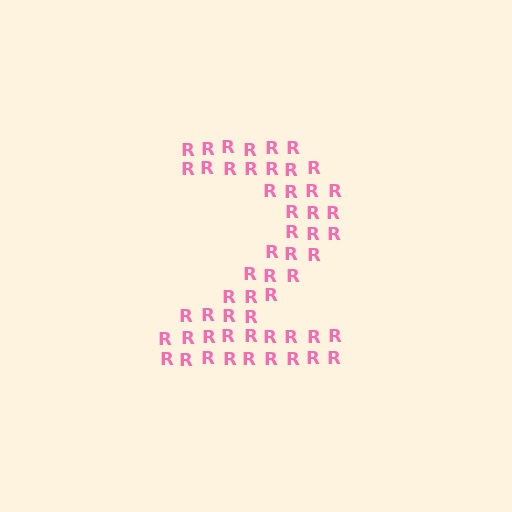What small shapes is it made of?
It is made of small letter R's.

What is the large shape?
The large shape is the digit 2.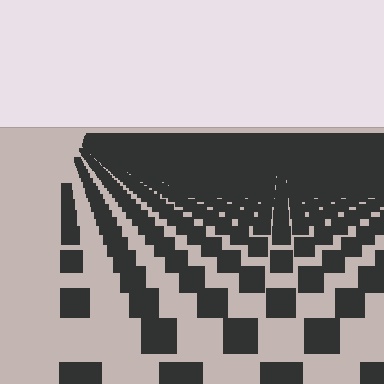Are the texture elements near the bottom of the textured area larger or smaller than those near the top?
Larger. Near the bottom, elements are closer to the viewer and appear at a bigger on-screen size.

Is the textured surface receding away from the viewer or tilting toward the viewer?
The surface is receding away from the viewer. Texture elements get smaller and denser toward the top.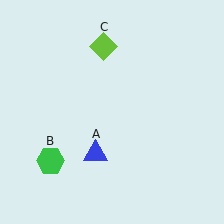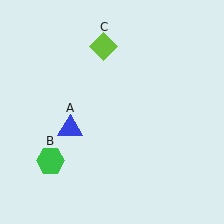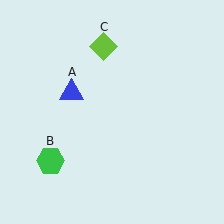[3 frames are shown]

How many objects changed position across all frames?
1 object changed position: blue triangle (object A).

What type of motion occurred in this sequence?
The blue triangle (object A) rotated clockwise around the center of the scene.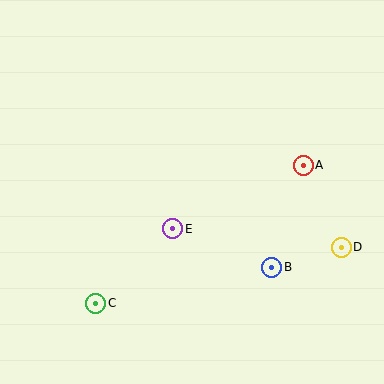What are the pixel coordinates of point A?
Point A is at (303, 165).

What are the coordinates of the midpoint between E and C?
The midpoint between E and C is at (134, 266).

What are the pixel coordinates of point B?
Point B is at (272, 267).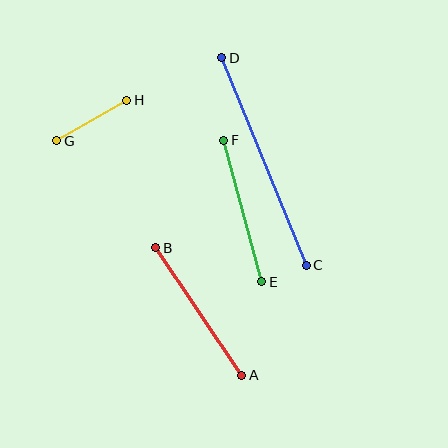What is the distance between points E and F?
The distance is approximately 146 pixels.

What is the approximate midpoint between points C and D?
The midpoint is at approximately (264, 161) pixels.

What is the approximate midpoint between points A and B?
The midpoint is at approximately (199, 311) pixels.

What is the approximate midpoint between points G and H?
The midpoint is at approximately (92, 120) pixels.